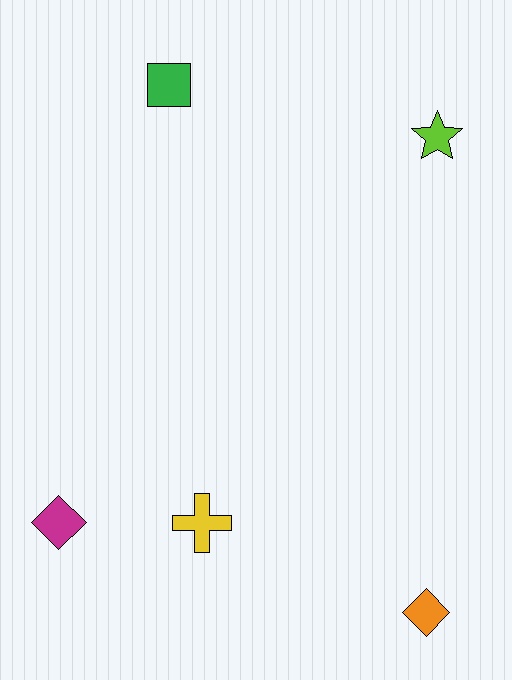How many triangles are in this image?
There are no triangles.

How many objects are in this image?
There are 5 objects.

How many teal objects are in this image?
There are no teal objects.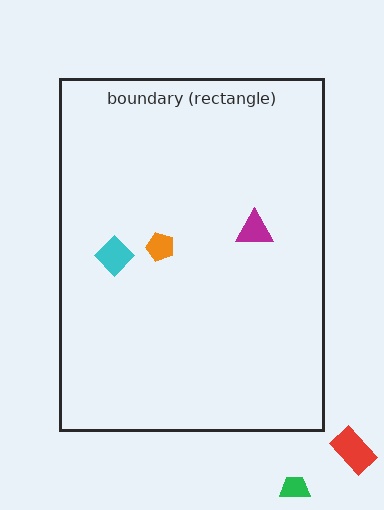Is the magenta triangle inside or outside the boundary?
Inside.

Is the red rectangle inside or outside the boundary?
Outside.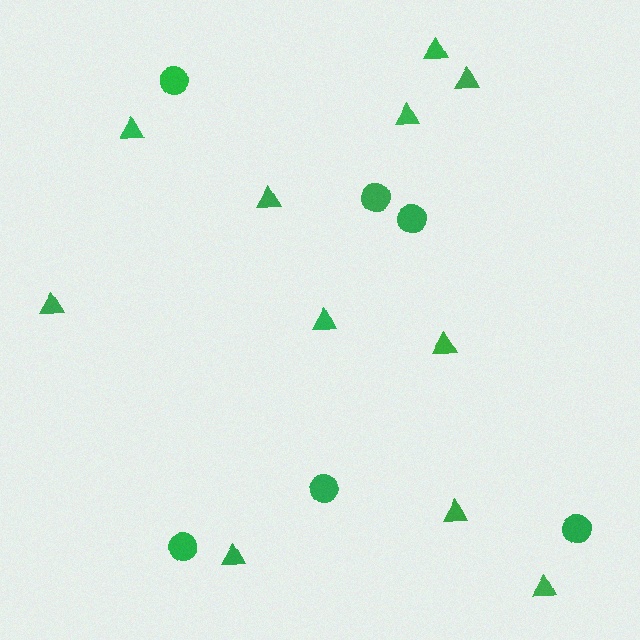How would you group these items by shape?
There are 2 groups: one group of triangles (11) and one group of circles (6).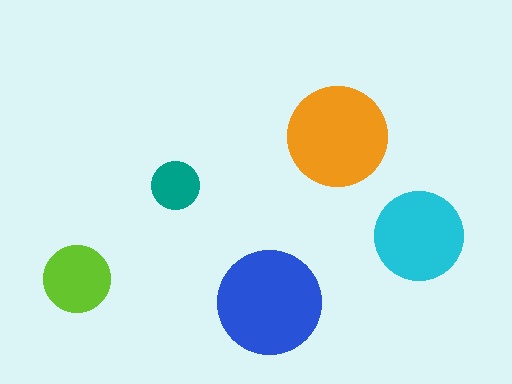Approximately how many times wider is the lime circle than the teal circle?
About 1.5 times wider.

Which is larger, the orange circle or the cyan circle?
The orange one.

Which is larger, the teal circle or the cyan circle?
The cyan one.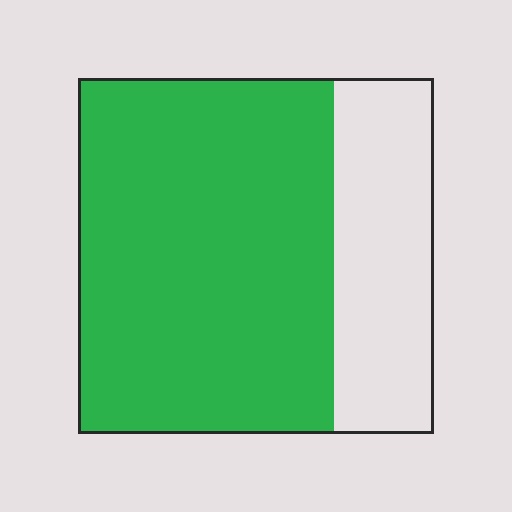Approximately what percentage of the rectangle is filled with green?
Approximately 70%.